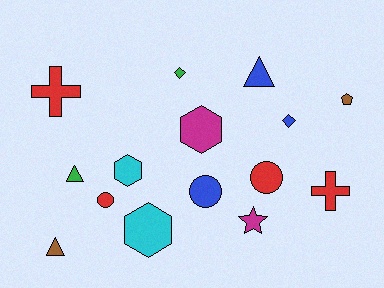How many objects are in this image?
There are 15 objects.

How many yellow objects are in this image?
There are no yellow objects.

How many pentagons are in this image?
There is 1 pentagon.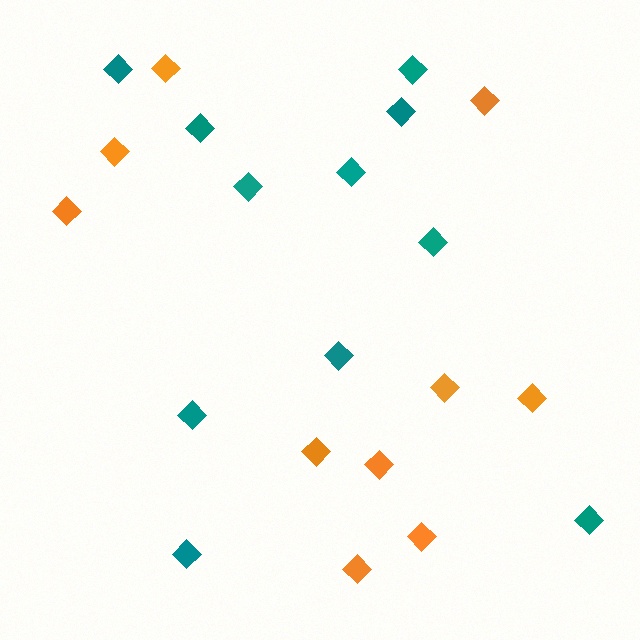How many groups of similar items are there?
There are 2 groups: one group of teal diamonds (11) and one group of orange diamonds (10).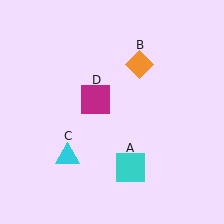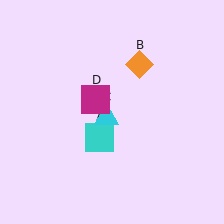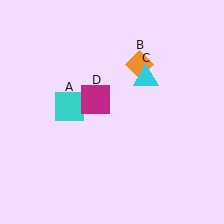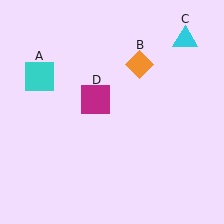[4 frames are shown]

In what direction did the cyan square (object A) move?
The cyan square (object A) moved up and to the left.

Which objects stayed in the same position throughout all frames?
Orange diamond (object B) and magenta square (object D) remained stationary.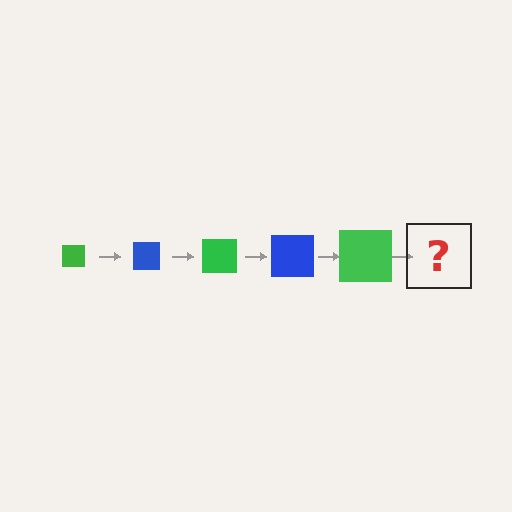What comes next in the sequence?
The next element should be a blue square, larger than the previous one.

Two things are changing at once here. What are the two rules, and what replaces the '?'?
The two rules are that the square grows larger each step and the color cycles through green and blue. The '?' should be a blue square, larger than the previous one.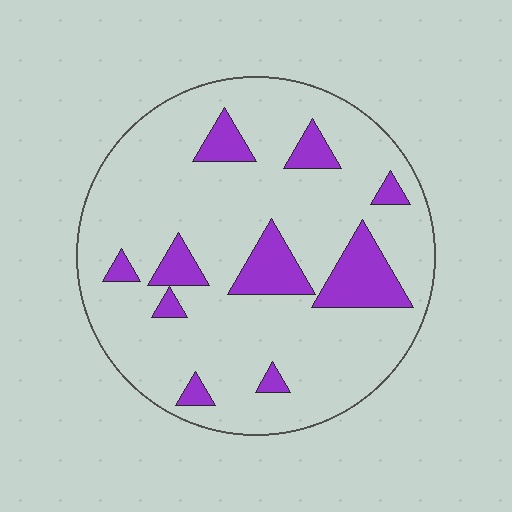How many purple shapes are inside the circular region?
10.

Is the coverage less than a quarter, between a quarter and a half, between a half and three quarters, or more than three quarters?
Less than a quarter.